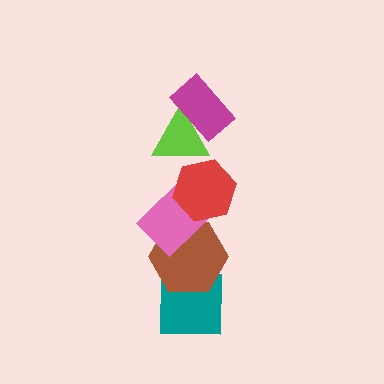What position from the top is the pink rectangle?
The pink rectangle is 4th from the top.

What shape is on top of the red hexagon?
The lime triangle is on top of the red hexagon.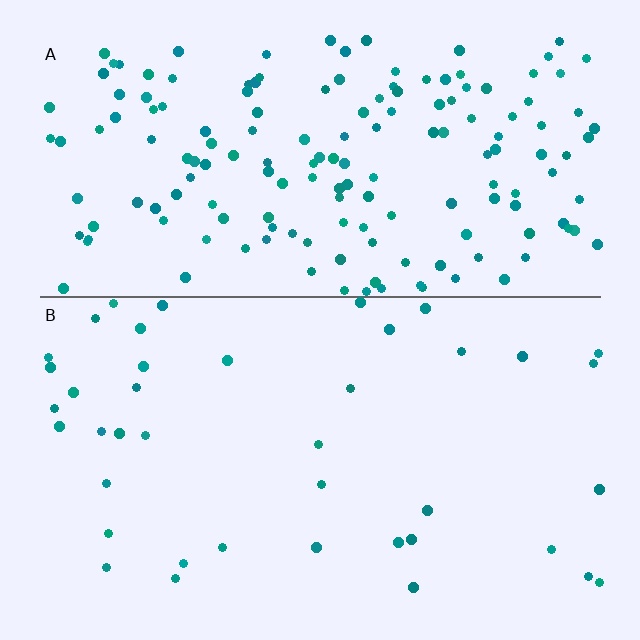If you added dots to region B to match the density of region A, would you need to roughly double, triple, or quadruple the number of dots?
Approximately quadruple.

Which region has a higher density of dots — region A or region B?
A (the top).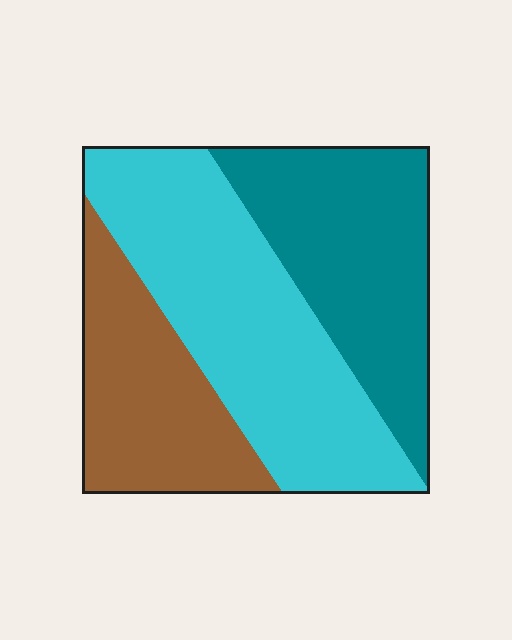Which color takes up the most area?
Cyan, at roughly 45%.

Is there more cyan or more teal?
Cyan.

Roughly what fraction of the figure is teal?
Teal takes up between a sixth and a third of the figure.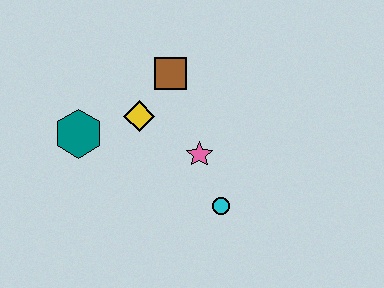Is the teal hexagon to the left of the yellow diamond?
Yes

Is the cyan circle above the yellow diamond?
No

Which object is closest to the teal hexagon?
The yellow diamond is closest to the teal hexagon.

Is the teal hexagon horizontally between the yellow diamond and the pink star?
No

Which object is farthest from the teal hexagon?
The cyan circle is farthest from the teal hexagon.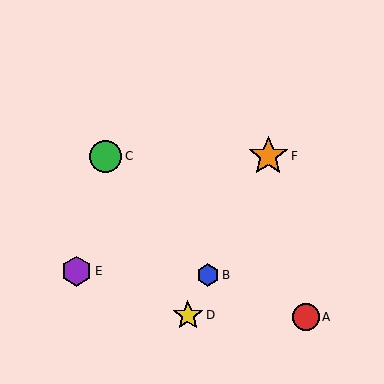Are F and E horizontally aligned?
No, F is at y≈156 and E is at y≈271.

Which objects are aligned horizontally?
Objects C, F are aligned horizontally.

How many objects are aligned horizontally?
2 objects (C, F) are aligned horizontally.